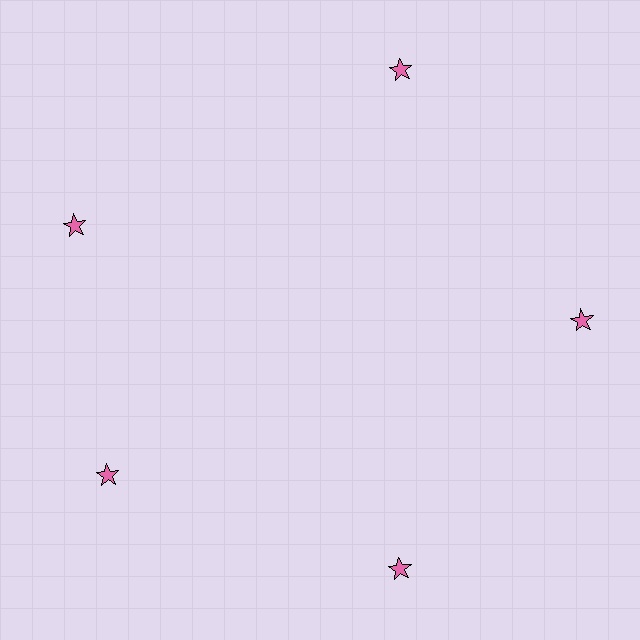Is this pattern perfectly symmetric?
No. The 5 pink stars are arranged in a ring, but one element near the 10 o'clock position is rotated out of alignment along the ring, breaking the 5-fold rotational symmetry.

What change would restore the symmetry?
The symmetry would be restored by rotating it back into even spacing with its neighbors so that all 5 stars sit at equal angles and equal distance from the center.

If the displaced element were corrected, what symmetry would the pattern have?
It would have 5-fold rotational symmetry — the pattern would map onto itself every 72 degrees.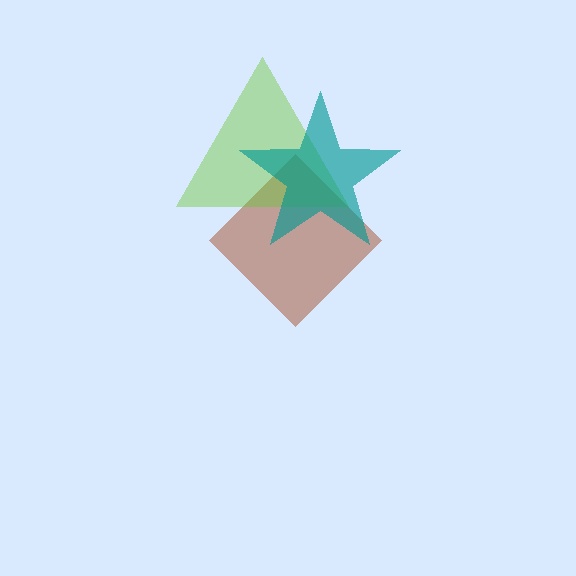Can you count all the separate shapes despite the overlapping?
Yes, there are 3 separate shapes.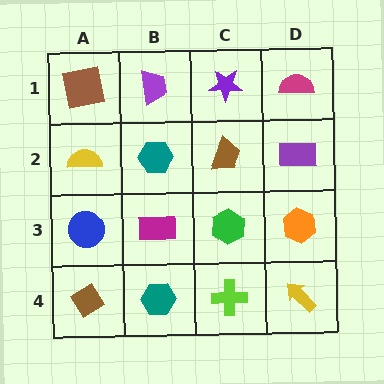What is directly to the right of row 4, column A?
A teal hexagon.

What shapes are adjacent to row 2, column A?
A brown square (row 1, column A), a blue circle (row 3, column A), a teal hexagon (row 2, column B).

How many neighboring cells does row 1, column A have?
2.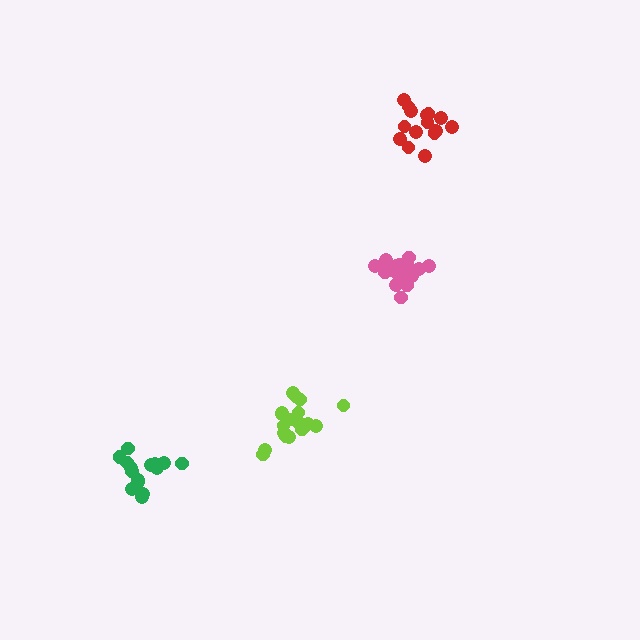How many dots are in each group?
Group 1: 18 dots, Group 2: 15 dots, Group 3: 15 dots, Group 4: 19 dots (67 total).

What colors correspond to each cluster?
The clusters are colored: lime, red, green, pink.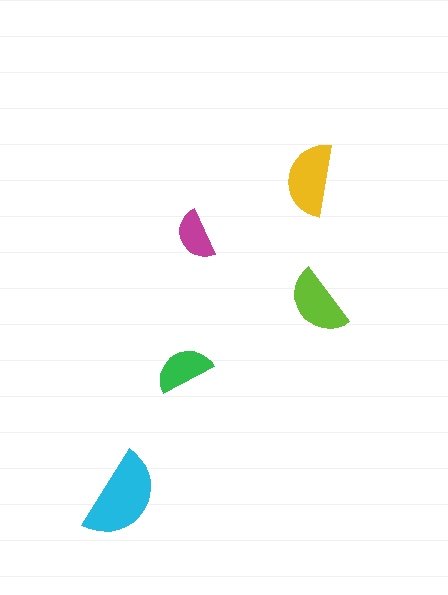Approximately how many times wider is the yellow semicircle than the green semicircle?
About 1.5 times wider.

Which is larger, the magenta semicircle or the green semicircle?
The green one.